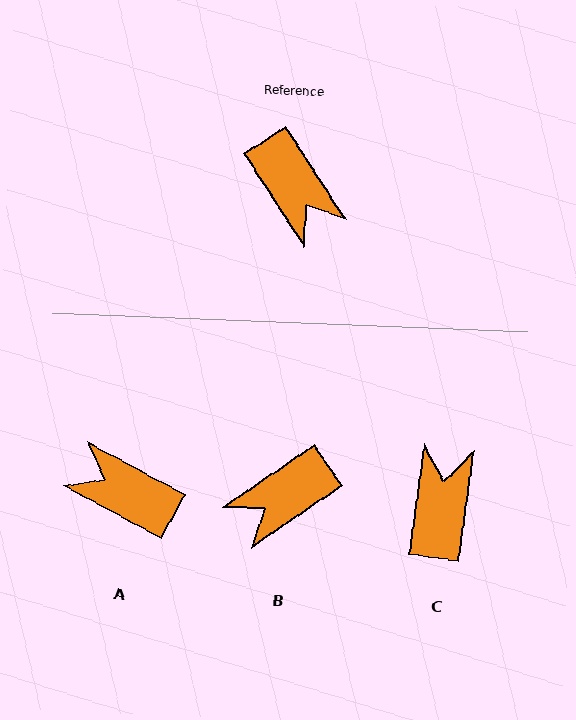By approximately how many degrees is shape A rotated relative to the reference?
Approximately 152 degrees clockwise.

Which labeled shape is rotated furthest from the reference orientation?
A, about 152 degrees away.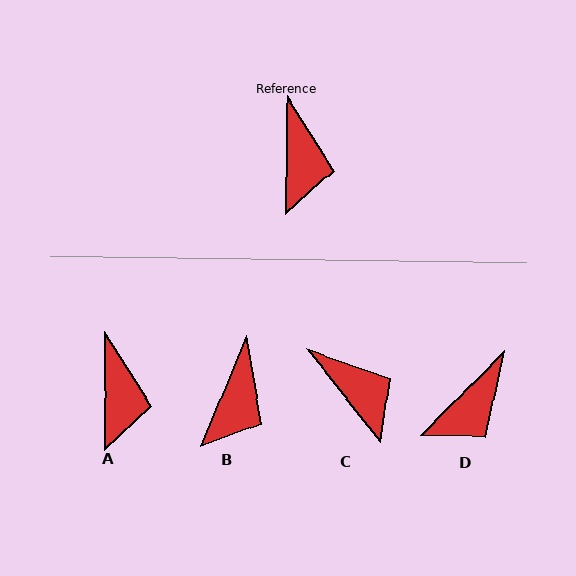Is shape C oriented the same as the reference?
No, it is off by about 38 degrees.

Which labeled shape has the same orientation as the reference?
A.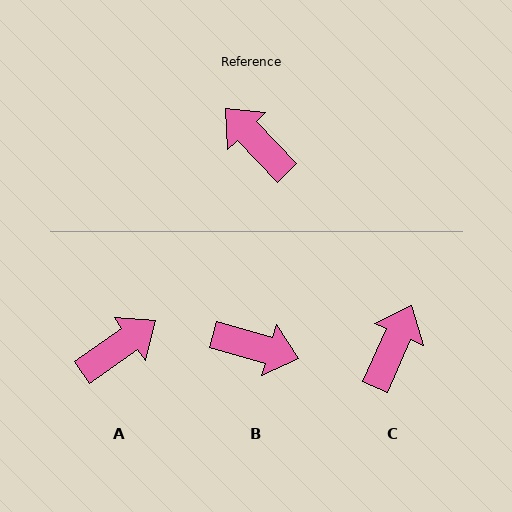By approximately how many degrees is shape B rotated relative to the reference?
Approximately 150 degrees clockwise.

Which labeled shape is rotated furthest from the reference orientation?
B, about 150 degrees away.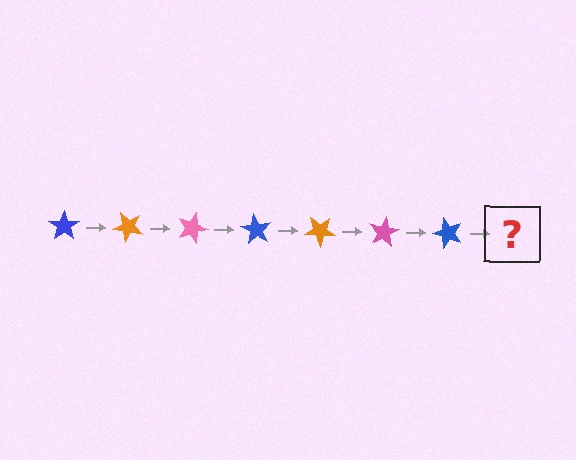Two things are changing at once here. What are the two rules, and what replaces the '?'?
The two rules are that it rotates 45 degrees each step and the color cycles through blue, orange, and pink. The '?' should be an orange star, rotated 315 degrees from the start.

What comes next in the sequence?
The next element should be an orange star, rotated 315 degrees from the start.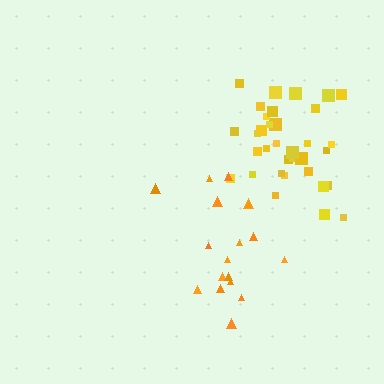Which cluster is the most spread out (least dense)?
Orange.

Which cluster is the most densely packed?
Yellow.